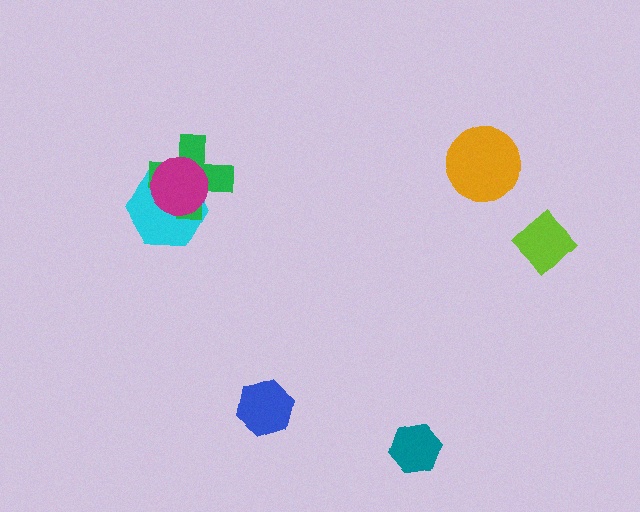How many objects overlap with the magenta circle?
2 objects overlap with the magenta circle.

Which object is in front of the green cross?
The magenta circle is in front of the green cross.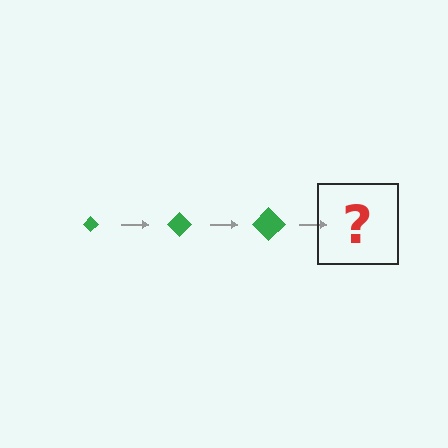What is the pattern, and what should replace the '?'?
The pattern is that the diamond gets progressively larger each step. The '?' should be a green diamond, larger than the previous one.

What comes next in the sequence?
The next element should be a green diamond, larger than the previous one.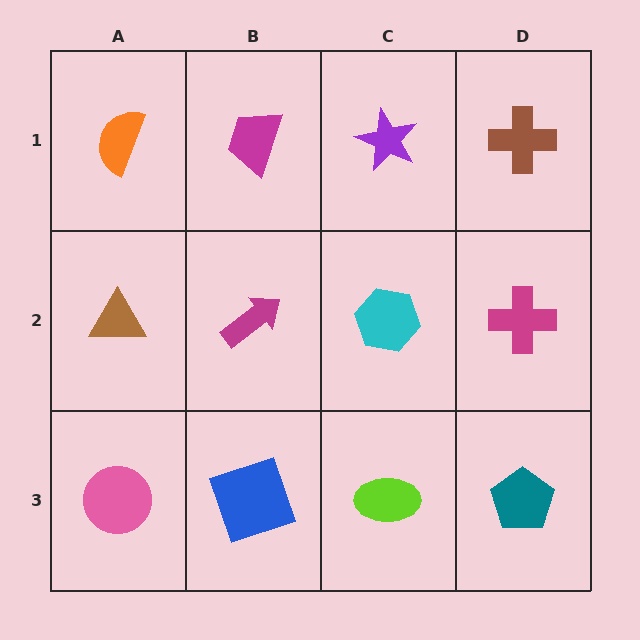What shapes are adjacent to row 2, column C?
A purple star (row 1, column C), a lime ellipse (row 3, column C), a magenta arrow (row 2, column B), a magenta cross (row 2, column D).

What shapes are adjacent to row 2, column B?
A magenta trapezoid (row 1, column B), a blue square (row 3, column B), a brown triangle (row 2, column A), a cyan hexagon (row 2, column C).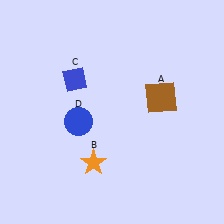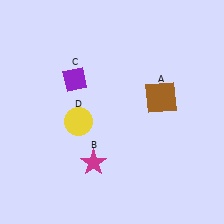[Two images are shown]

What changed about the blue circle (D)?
In Image 1, D is blue. In Image 2, it changed to yellow.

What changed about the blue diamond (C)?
In Image 1, C is blue. In Image 2, it changed to purple.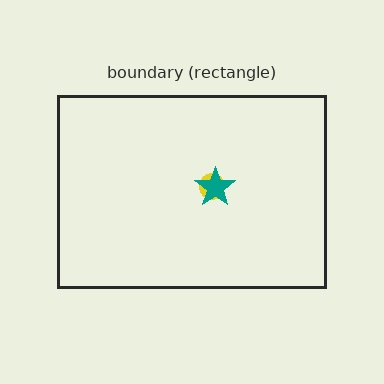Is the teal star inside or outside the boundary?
Inside.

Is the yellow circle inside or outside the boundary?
Inside.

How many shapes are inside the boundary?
2 inside, 0 outside.